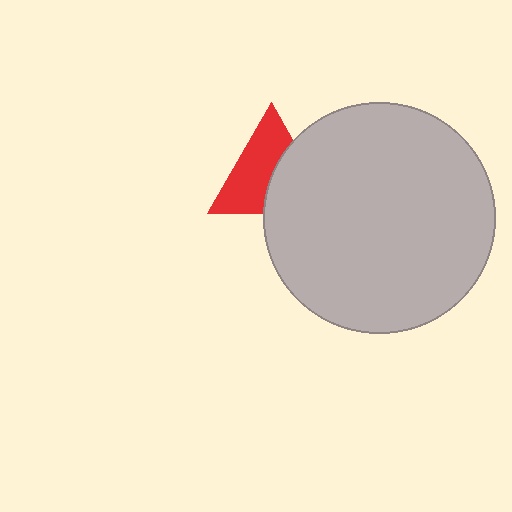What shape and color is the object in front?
The object in front is a light gray circle.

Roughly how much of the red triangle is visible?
About half of it is visible (roughly 58%).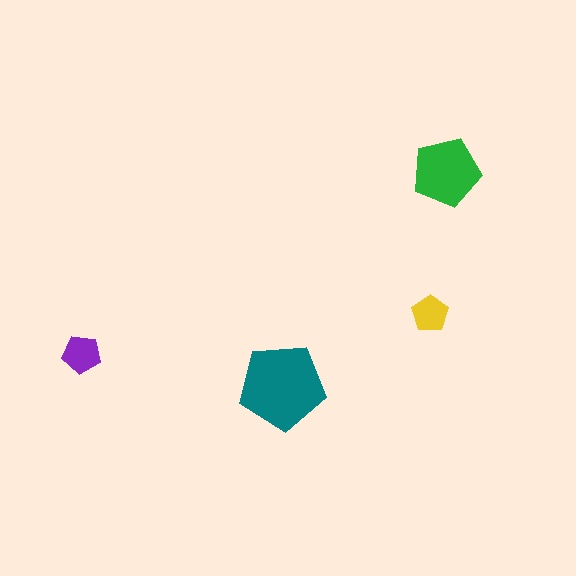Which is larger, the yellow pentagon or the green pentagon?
The green one.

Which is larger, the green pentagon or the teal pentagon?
The teal one.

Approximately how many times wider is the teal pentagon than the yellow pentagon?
About 2.5 times wider.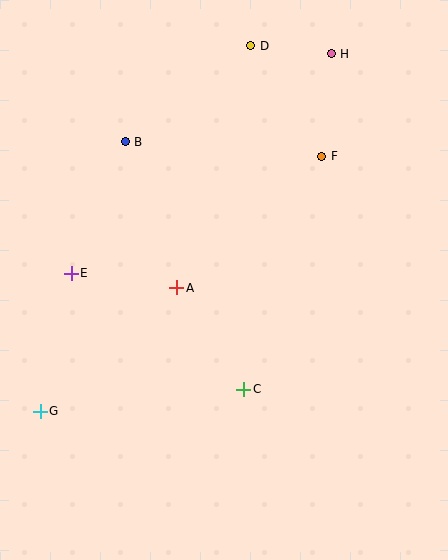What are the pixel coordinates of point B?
Point B is at (125, 142).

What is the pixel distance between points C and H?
The distance between C and H is 347 pixels.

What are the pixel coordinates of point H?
Point H is at (331, 54).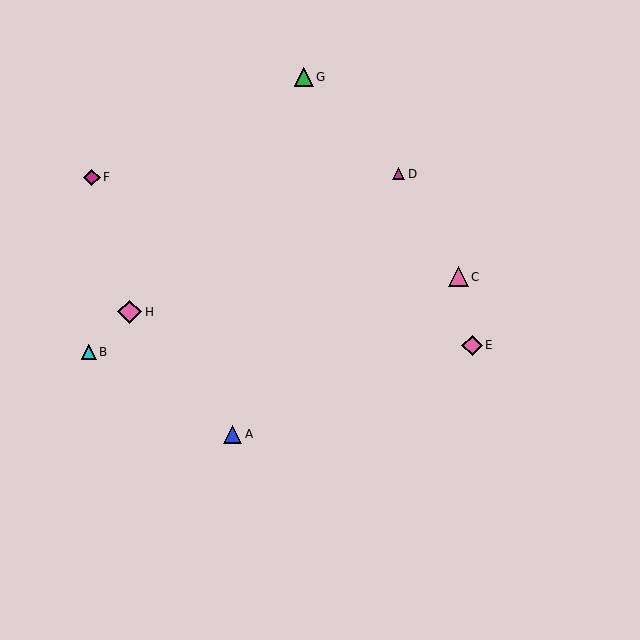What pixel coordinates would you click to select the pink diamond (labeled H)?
Click at (130, 312) to select the pink diamond H.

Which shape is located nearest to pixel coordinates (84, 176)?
The magenta diamond (labeled F) at (92, 177) is nearest to that location.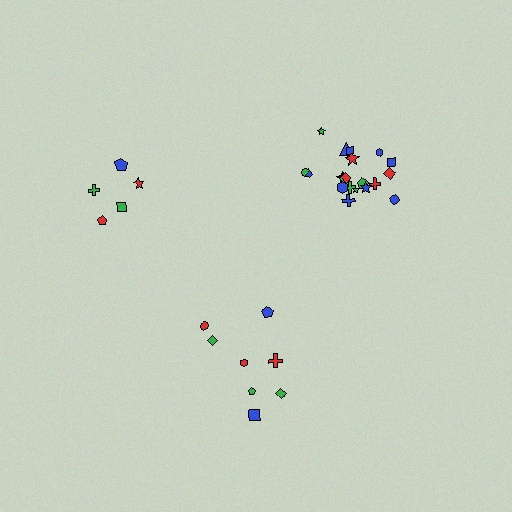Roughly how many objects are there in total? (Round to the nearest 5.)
Roughly 35 objects in total.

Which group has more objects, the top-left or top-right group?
The top-right group.